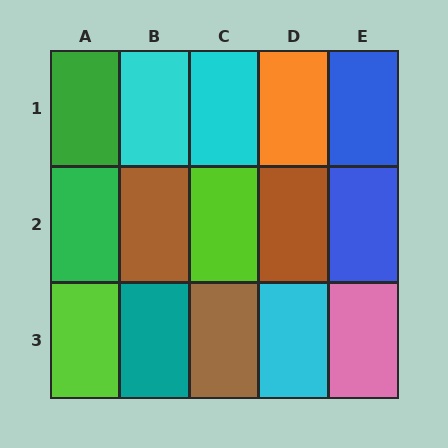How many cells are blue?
2 cells are blue.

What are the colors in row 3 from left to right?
Lime, teal, brown, cyan, pink.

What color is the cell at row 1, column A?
Green.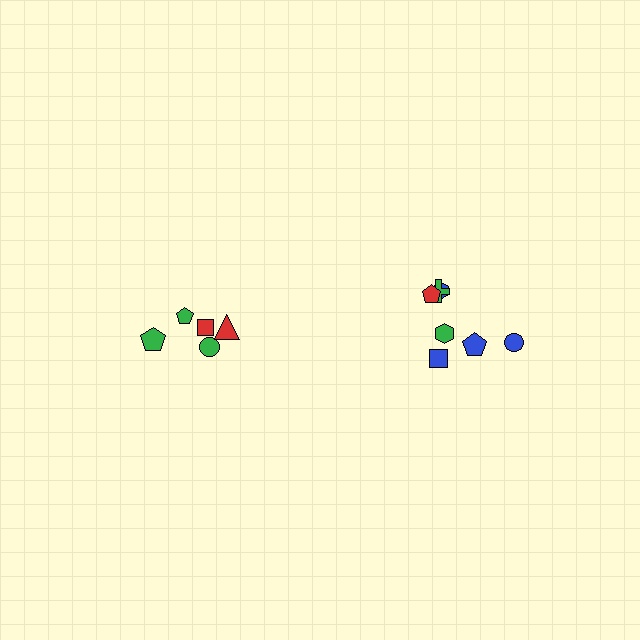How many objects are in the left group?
There are 5 objects.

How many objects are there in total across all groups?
There are 12 objects.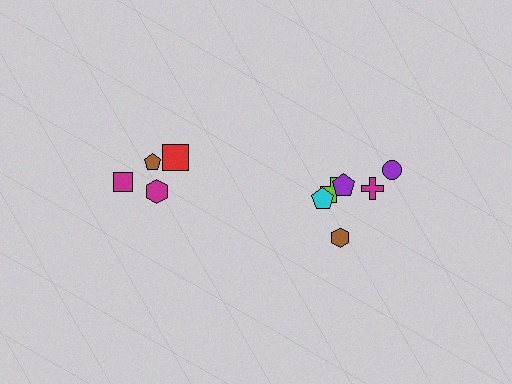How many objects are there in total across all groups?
There are 10 objects.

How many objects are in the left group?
There are 4 objects.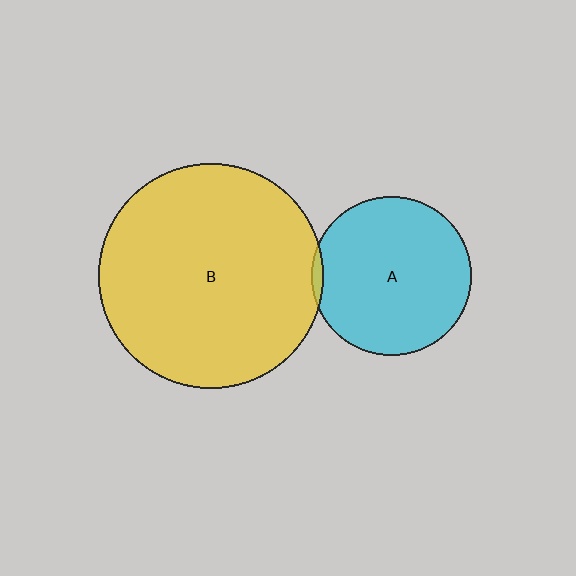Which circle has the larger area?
Circle B (yellow).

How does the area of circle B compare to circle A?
Approximately 2.0 times.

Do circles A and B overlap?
Yes.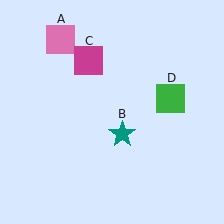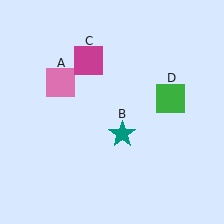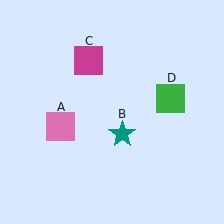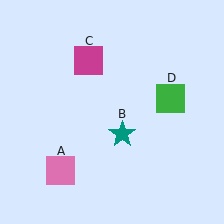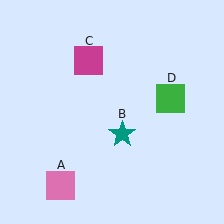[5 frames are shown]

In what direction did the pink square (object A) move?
The pink square (object A) moved down.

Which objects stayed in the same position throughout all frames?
Teal star (object B) and magenta square (object C) and green square (object D) remained stationary.